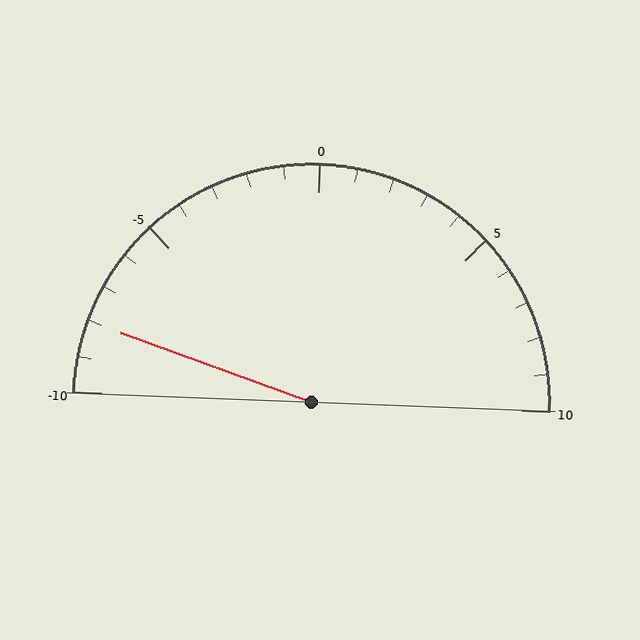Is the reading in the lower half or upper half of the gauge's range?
The reading is in the lower half of the range (-10 to 10).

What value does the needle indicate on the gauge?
The needle indicates approximately -8.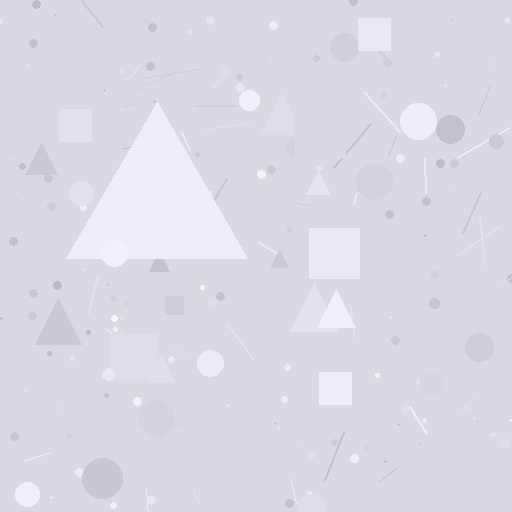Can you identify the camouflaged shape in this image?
The camouflaged shape is a triangle.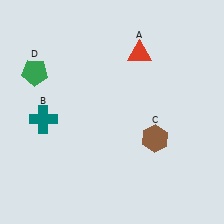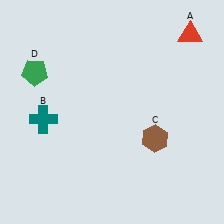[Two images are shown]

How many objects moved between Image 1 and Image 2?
1 object moved between the two images.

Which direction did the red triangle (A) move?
The red triangle (A) moved right.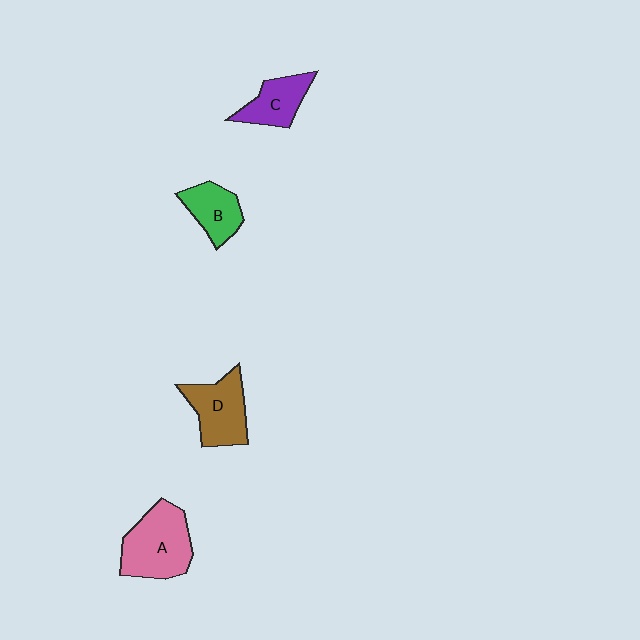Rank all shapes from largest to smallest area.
From largest to smallest: A (pink), D (brown), C (purple), B (green).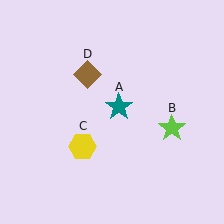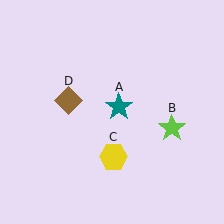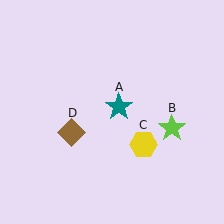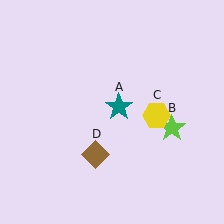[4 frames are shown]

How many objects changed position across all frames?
2 objects changed position: yellow hexagon (object C), brown diamond (object D).